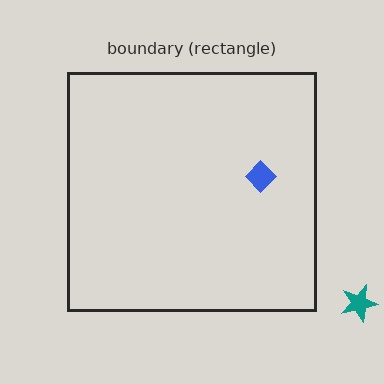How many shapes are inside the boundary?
1 inside, 1 outside.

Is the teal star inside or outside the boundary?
Outside.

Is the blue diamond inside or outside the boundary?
Inside.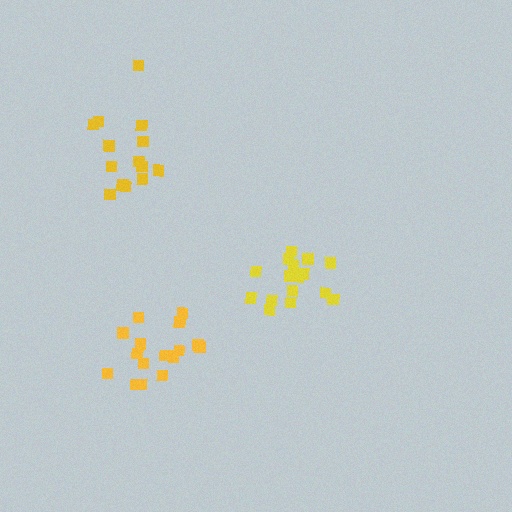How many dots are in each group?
Group 1: 14 dots, Group 2: 17 dots, Group 3: 16 dots (47 total).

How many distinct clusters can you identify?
There are 3 distinct clusters.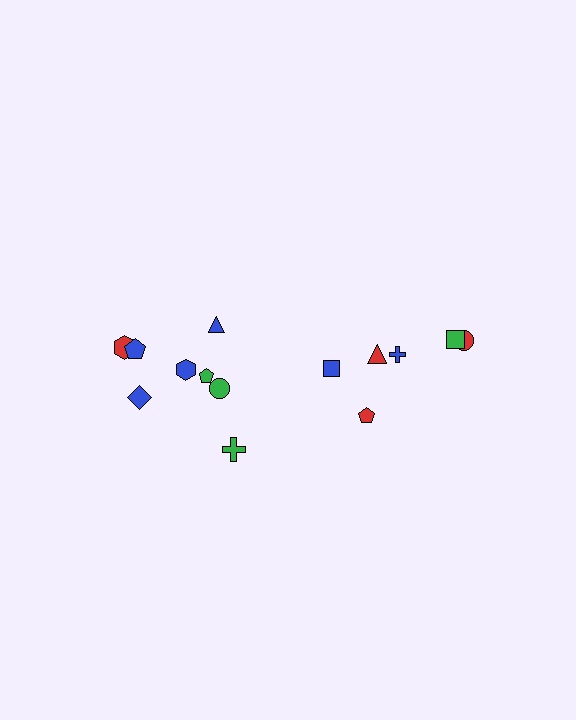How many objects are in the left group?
There are 8 objects.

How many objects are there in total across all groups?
There are 14 objects.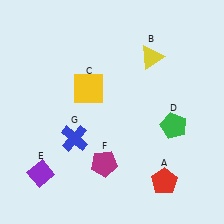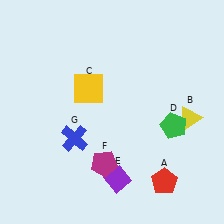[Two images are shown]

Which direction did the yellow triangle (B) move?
The yellow triangle (B) moved down.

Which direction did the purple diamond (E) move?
The purple diamond (E) moved right.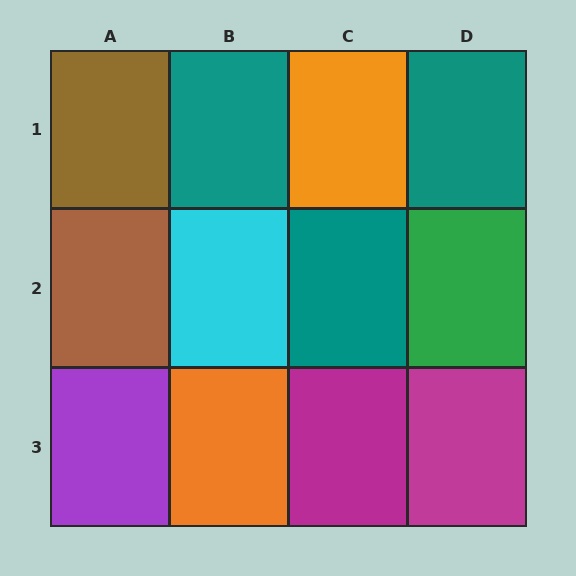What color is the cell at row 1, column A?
Brown.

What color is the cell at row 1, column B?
Teal.